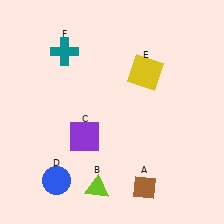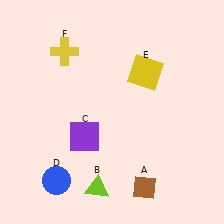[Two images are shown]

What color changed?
The cross (F) changed from teal in Image 1 to yellow in Image 2.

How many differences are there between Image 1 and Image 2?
There is 1 difference between the two images.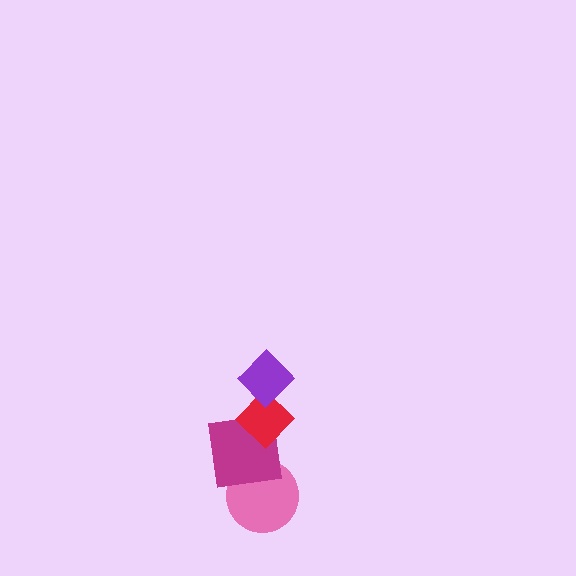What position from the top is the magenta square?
The magenta square is 3rd from the top.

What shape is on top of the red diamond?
The purple diamond is on top of the red diamond.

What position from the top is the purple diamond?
The purple diamond is 1st from the top.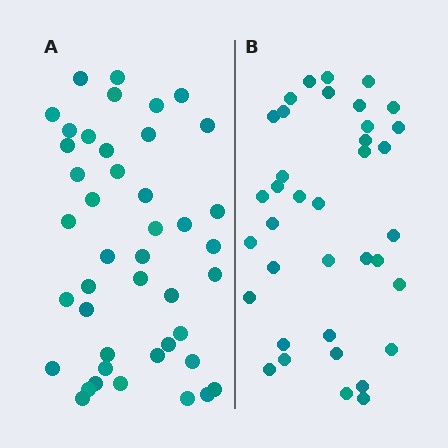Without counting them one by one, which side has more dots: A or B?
Region A (the left region) has more dots.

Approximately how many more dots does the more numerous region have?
Region A has about 6 more dots than region B.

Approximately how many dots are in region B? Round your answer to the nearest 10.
About 40 dots. (The exact count is 37, which rounds to 40.)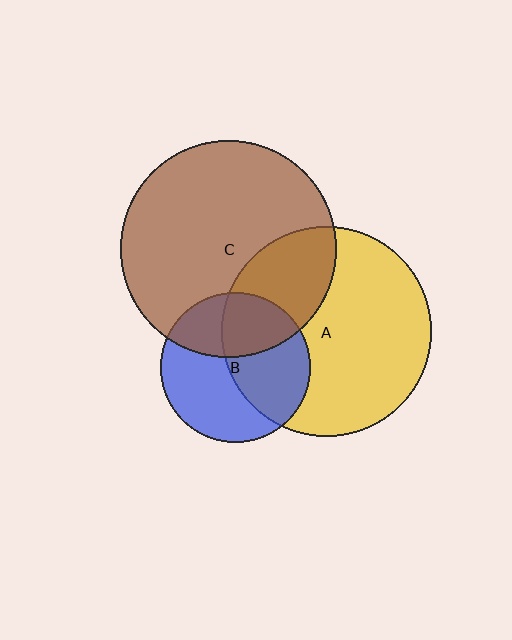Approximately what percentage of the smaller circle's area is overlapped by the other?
Approximately 30%.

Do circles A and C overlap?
Yes.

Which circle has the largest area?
Circle C (brown).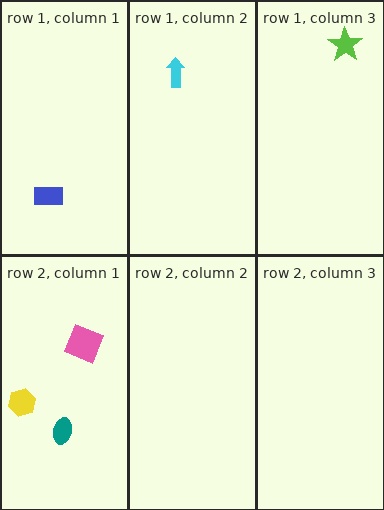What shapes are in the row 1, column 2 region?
The cyan arrow.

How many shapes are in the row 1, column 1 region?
1.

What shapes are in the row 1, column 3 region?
The lime star.